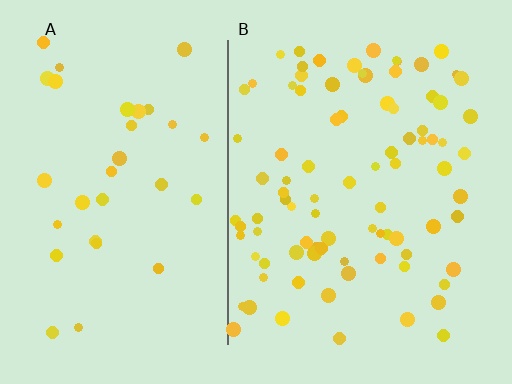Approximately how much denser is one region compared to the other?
Approximately 2.7× — region B over region A.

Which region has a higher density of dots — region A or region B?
B (the right).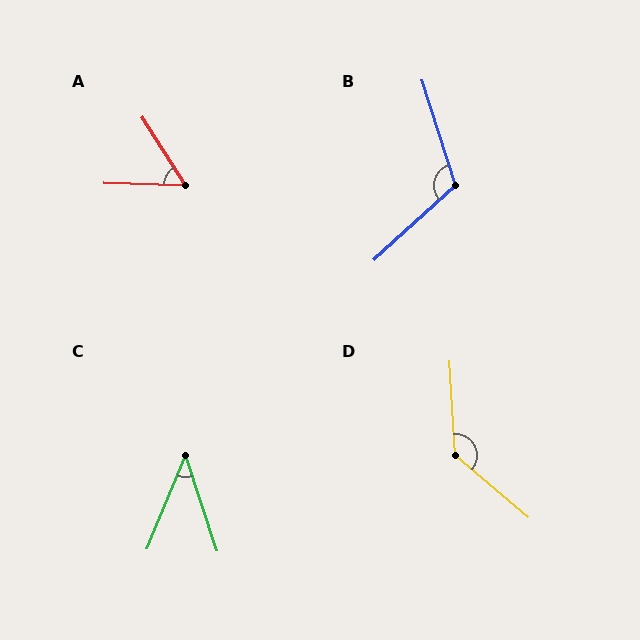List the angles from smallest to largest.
C (41°), A (56°), B (115°), D (134°).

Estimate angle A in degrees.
Approximately 56 degrees.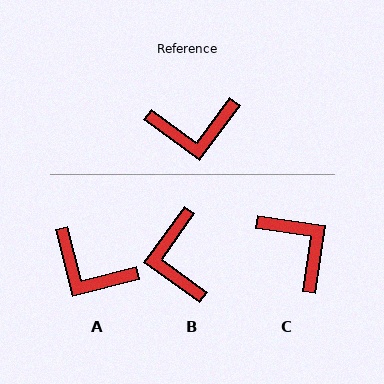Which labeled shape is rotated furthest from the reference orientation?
C, about 118 degrees away.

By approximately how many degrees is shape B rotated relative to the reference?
Approximately 90 degrees clockwise.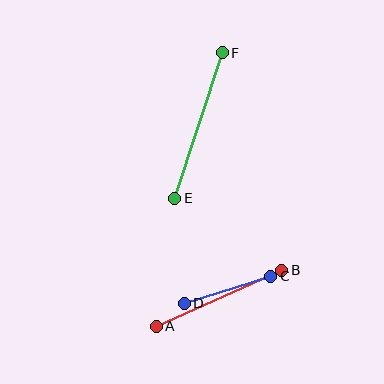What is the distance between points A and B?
The distance is approximately 138 pixels.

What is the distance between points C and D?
The distance is approximately 91 pixels.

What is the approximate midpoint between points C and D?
The midpoint is at approximately (228, 290) pixels.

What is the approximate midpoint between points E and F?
The midpoint is at approximately (199, 125) pixels.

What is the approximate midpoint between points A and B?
The midpoint is at approximately (219, 298) pixels.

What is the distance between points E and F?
The distance is approximately 153 pixels.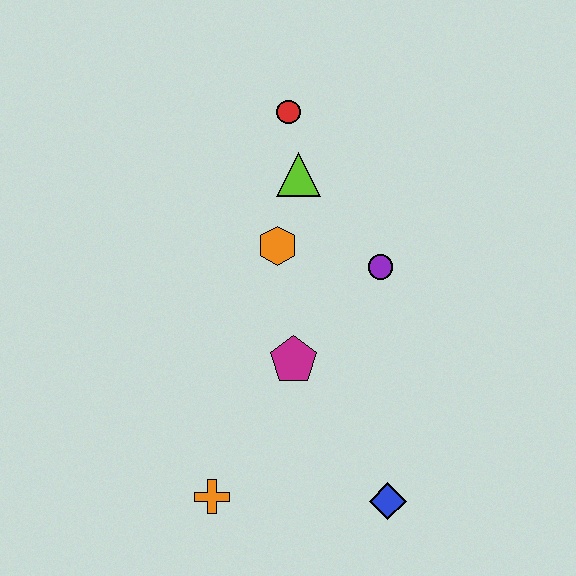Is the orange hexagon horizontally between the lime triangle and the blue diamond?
No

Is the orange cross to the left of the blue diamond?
Yes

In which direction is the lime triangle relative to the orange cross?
The lime triangle is above the orange cross.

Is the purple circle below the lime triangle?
Yes